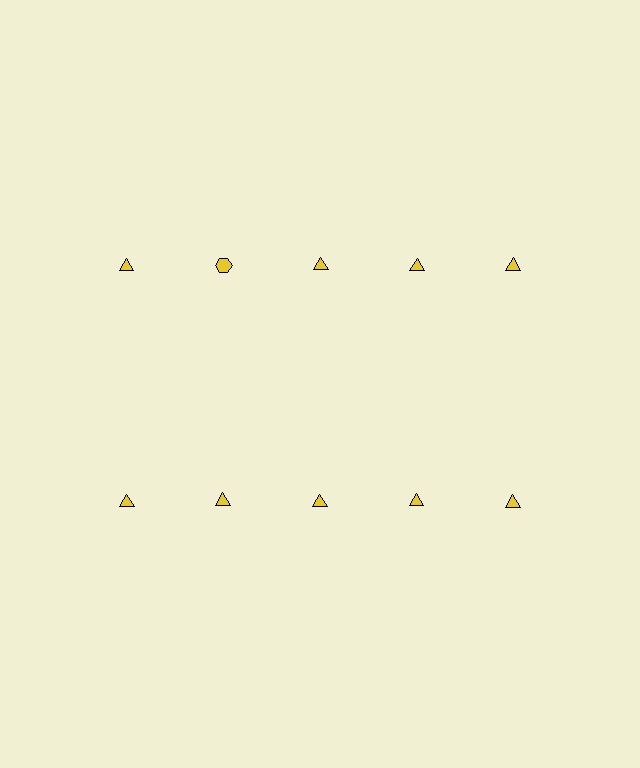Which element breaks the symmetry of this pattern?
The yellow hexagon in the top row, second from left column breaks the symmetry. All other shapes are yellow triangles.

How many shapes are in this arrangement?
There are 10 shapes arranged in a grid pattern.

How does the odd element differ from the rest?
It has a different shape: hexagon instead of triangle.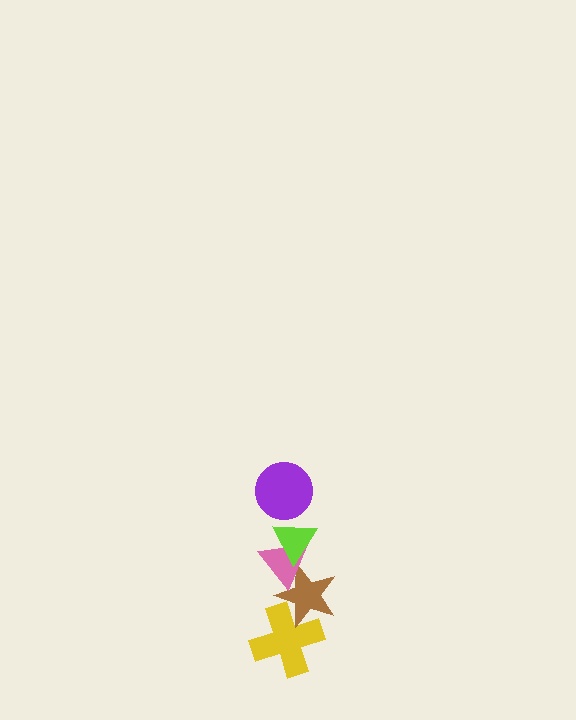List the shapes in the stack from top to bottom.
From top to bottom: the purple circle, the lime triangle, the pink triangle, the brown star, the yellow cross.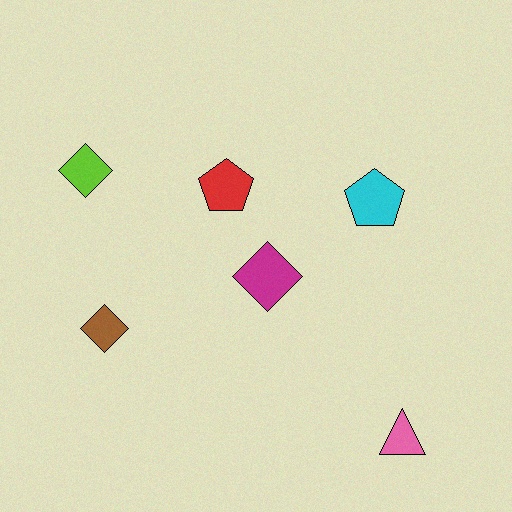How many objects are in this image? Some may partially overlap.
There are 6 objects.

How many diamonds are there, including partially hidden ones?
There are 3 diamonds.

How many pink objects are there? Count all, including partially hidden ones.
There is 1 pink object.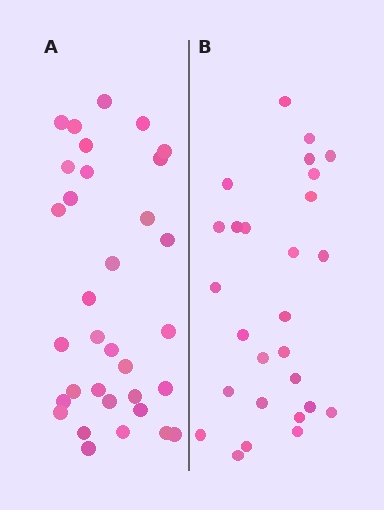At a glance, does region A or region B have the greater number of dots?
Region A (the left region) has more dots.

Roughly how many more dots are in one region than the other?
Region A has about 6 more dots than region B.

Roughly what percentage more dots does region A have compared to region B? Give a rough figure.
About 20% more.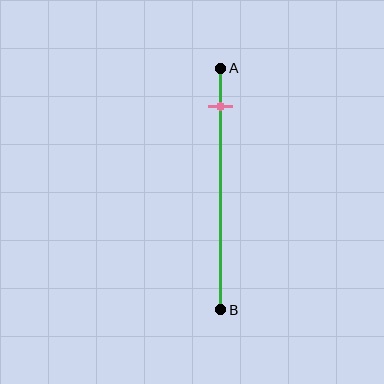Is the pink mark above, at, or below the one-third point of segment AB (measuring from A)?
The pink mark is above the one-third point of segment AB.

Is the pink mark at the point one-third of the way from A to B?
No, the mark is at about 15% from A, not at the 33% one-third point.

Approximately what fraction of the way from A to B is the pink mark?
The pink mark is approximately 15% of the way from A to B.